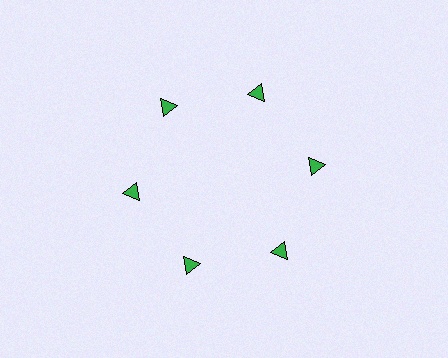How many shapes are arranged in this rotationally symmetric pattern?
There are 6 shapes, arranged in 6 groups of 1.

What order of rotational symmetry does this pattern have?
This pattern has 6-fold rotational symmetry.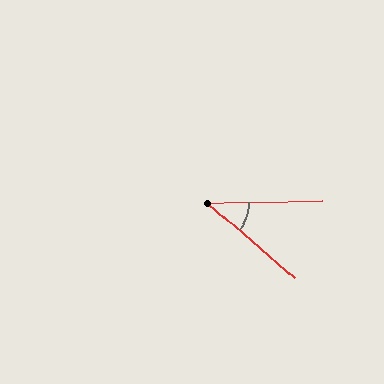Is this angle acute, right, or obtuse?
It is acute.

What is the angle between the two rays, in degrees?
Approximately 42 degrees.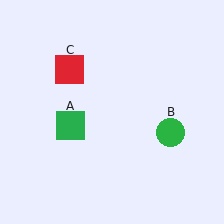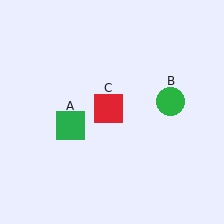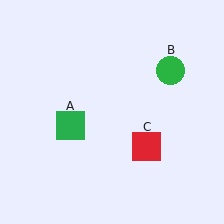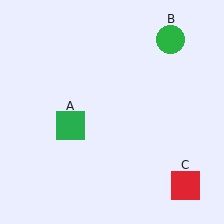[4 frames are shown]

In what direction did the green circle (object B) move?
The green circle (object B) moved up.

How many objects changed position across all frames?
2 objects changed position: green circle (object B), red square (object C).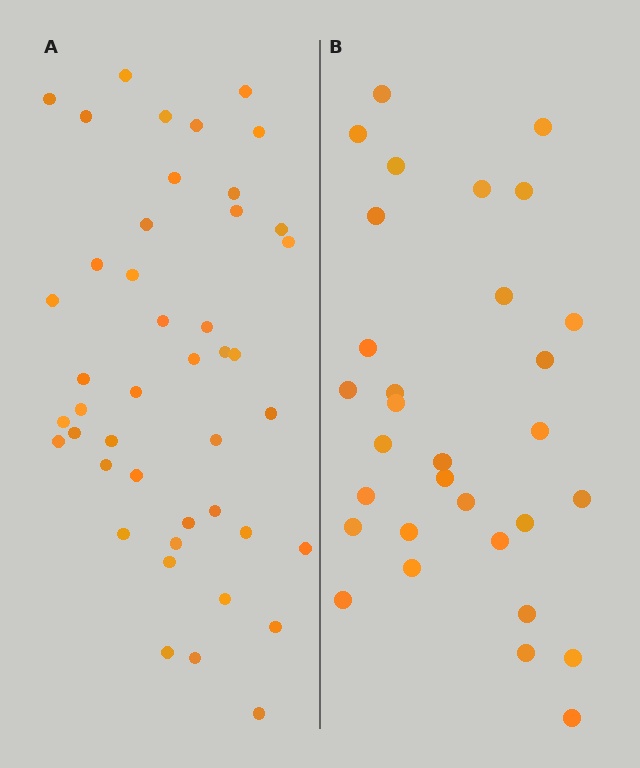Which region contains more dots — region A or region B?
Region A (the left region) has more dots.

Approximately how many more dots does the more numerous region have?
Region A has approximately 15 more dots than region B.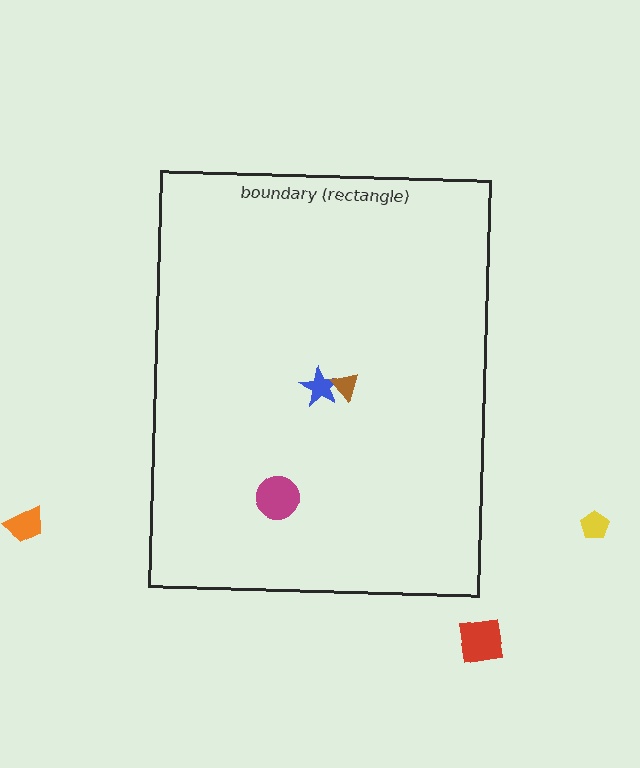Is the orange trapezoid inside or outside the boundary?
Outside.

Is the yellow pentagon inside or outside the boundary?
Outside.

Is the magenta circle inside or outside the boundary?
Inside.